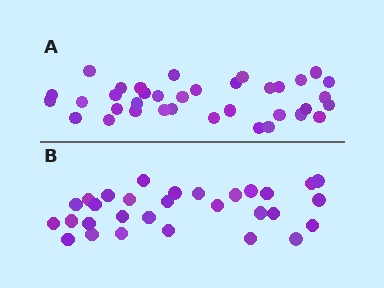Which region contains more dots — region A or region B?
Region A (the top region) has more dots.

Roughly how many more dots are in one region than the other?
Region A has about 6 more dots than region B.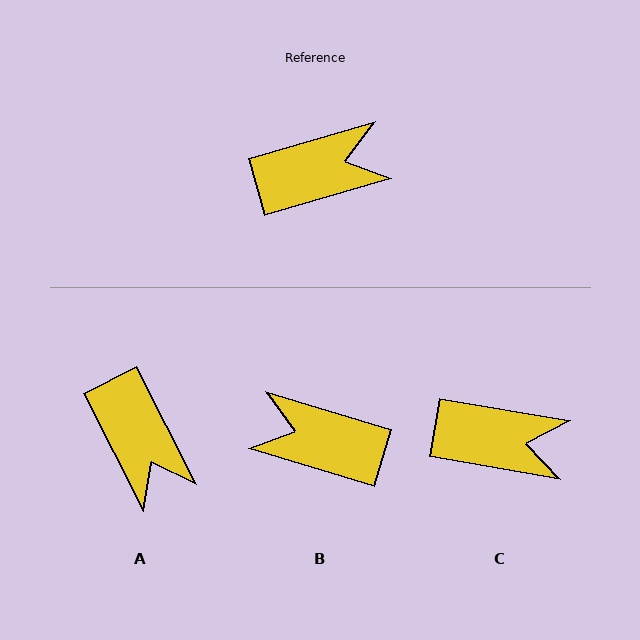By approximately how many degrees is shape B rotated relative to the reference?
Approximately 147 degrees counter-clockwise.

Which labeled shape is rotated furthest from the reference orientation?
B, about 147 degrees away.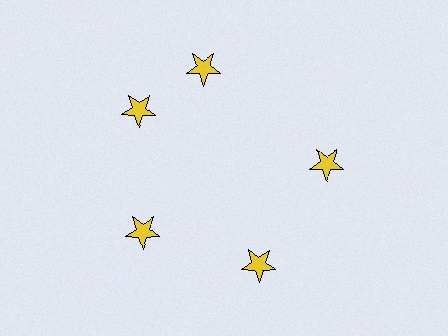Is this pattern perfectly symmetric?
No. The 5 yellow stars are arranged in a ring, but one element near the 1 o'clock position is rotated out of alignment along the ring, breaking the 5-fold rotational symmetry.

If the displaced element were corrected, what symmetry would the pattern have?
It would have 5-fold rotational symmetry — the pattern would map onto itself every 72 degrees.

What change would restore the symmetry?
The symmetry would be restored by rotating it back into even spacing with its neighbors so that all 5 stars sit at equal angles and equal distance from the center.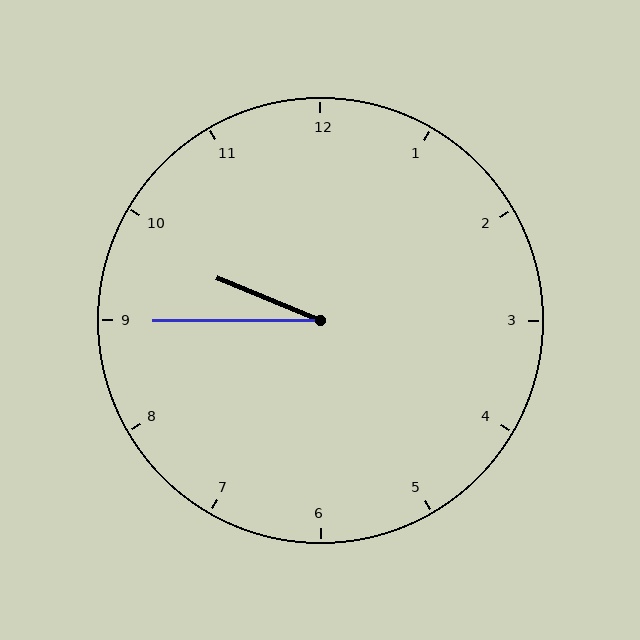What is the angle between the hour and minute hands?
Approximately 22 degrees.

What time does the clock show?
9:45.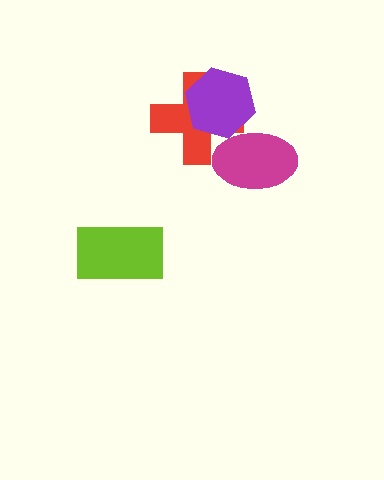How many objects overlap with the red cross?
2 objects overlap with the red cross.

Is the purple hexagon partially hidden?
Yes, it is partially covered by another shape.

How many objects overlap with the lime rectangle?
0 objects overlap with the lime rectangle.